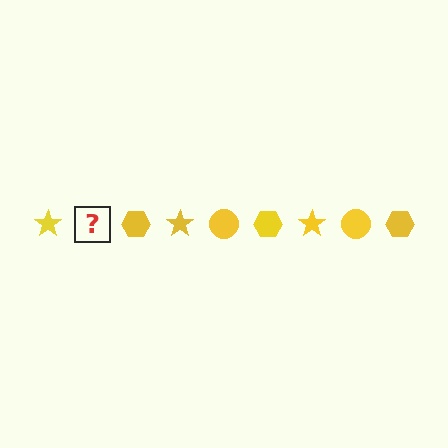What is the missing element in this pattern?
The missing element is a yellow circle.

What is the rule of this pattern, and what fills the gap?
The rule is that the pattern cycles through star, circle, hexagon shapes in yellow. The gap should be filled with a yellow circle.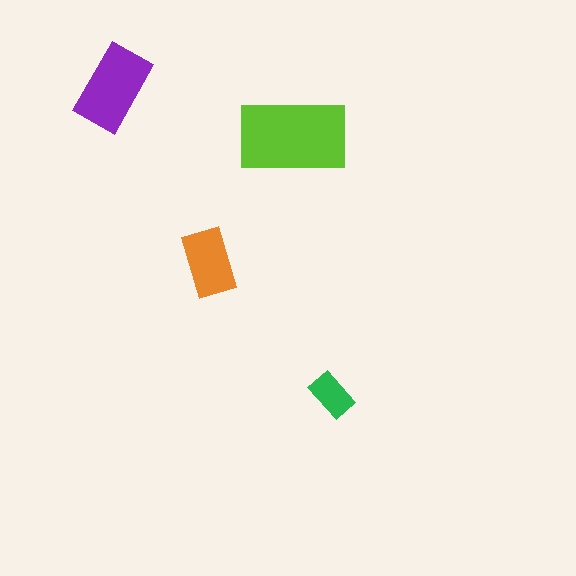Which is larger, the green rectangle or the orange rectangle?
The orange one.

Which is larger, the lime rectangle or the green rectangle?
The lime one.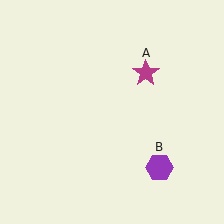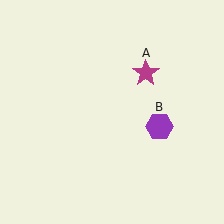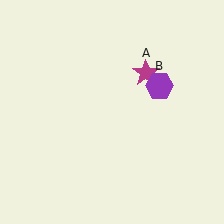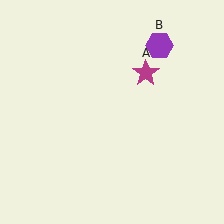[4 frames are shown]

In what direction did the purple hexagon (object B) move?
The purple hexagon (object B) moved up.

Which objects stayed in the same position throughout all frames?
Magenta star (object A) remained stationary.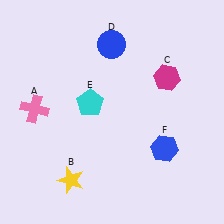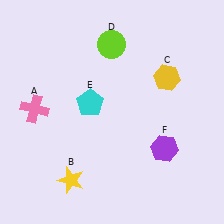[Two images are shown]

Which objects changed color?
C changed from magenta to yellow. D changed from blue to lime. F changed from blue to purple.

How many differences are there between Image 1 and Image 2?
There are 3 differences between the two images.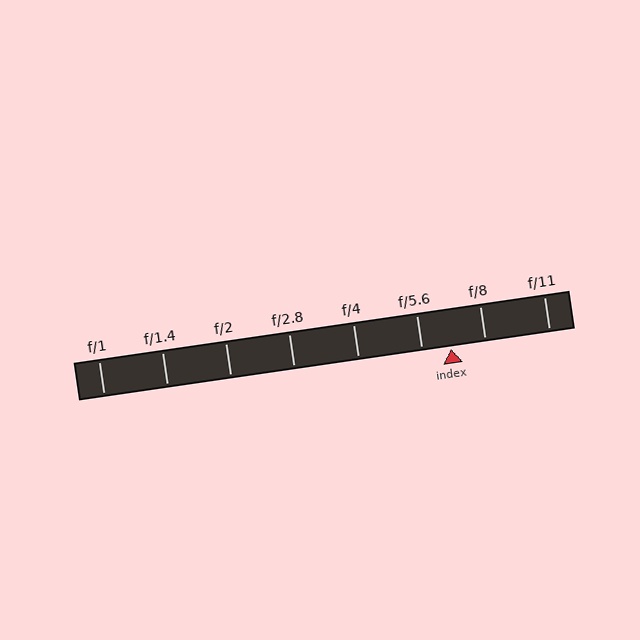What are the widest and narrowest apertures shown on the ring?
The widest aperture shown is f/1 and the narrowest is f/11.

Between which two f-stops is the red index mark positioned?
The index mark is between f/5.6 and f/8.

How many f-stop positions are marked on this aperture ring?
There are 8 f-stop positions marked.